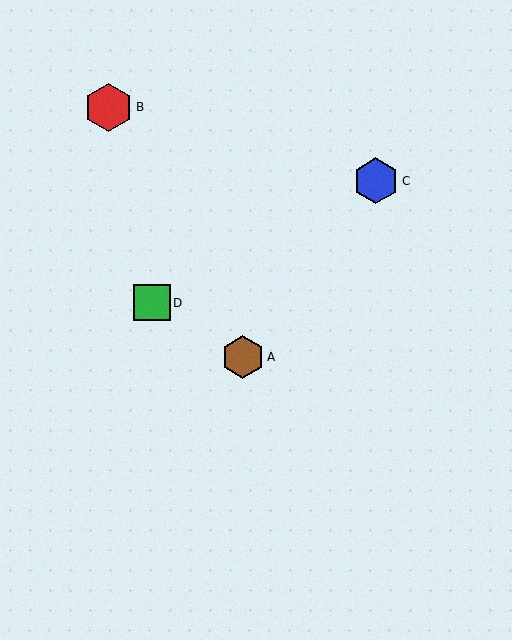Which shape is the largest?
The red hexagon (labeled B) is the largest.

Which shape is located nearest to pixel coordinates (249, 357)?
The brown hexagon (labeled A) at (243, 357) is nearest to that location.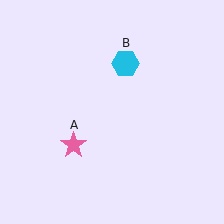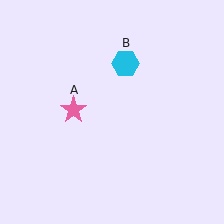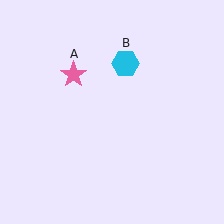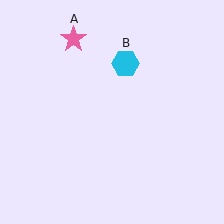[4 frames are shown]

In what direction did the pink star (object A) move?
The pink star (object A) moved up.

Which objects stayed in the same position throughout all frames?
Cyan hexagon (object B) remained stationary.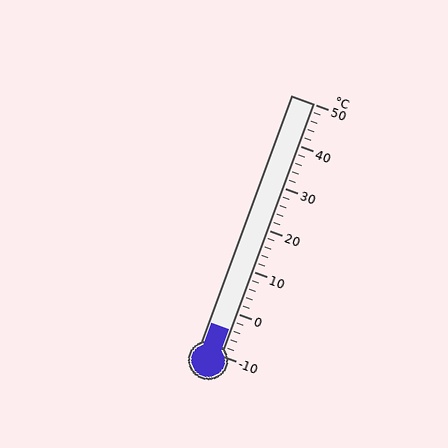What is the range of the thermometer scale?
The thermometer scale ranges from -10°C to 50°C.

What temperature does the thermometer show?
The thermometer shows approximately -4°C.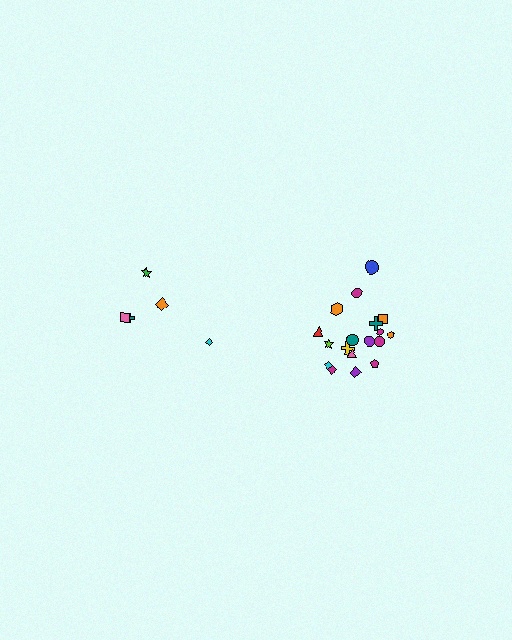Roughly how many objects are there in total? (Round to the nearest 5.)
Roughly 25 objects in total.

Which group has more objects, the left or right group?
The right group.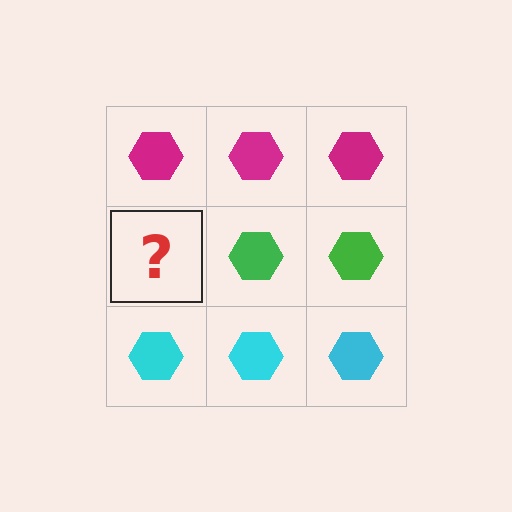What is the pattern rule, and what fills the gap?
The rule is that each row has a consistent color. The gap should be filled with a green hexagon.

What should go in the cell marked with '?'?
The missing cell should contain a green hexagon.